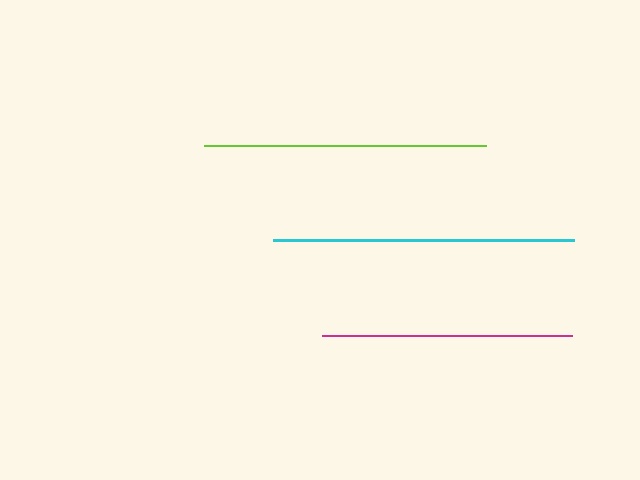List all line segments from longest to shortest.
From longest to shortest: cyan, lime, magenta.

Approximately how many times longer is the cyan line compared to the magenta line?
The cyan line is approximately 1.2 times the length of the magenta line.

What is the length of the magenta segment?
The magenta segment is approximately 250 pixels long.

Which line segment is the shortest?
The magenta line is the shortest at approximately 250 pixels.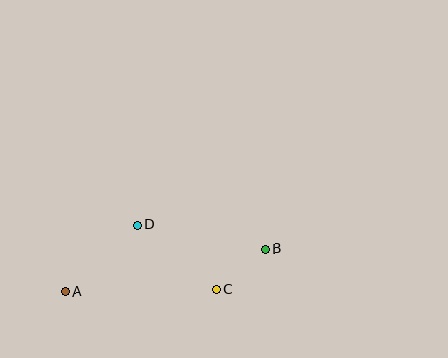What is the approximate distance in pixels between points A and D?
The distance between A and D is approximately 98 pixels.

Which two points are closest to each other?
Points B and C are closest to each other.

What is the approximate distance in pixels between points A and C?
The distance between A and C is approximately 151 pixels.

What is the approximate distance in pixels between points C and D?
The distance between C and D is approximately 102 pixels.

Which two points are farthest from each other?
Points A and B are farthest from each other.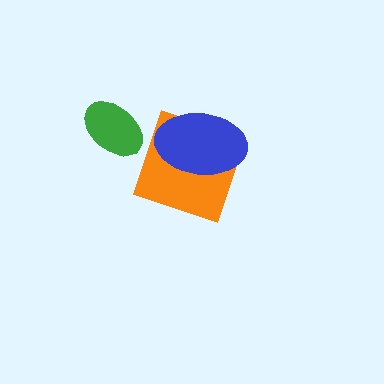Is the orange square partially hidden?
Yes, it is partially covered by another shape.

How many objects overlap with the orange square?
1 object overlaps with the orange square.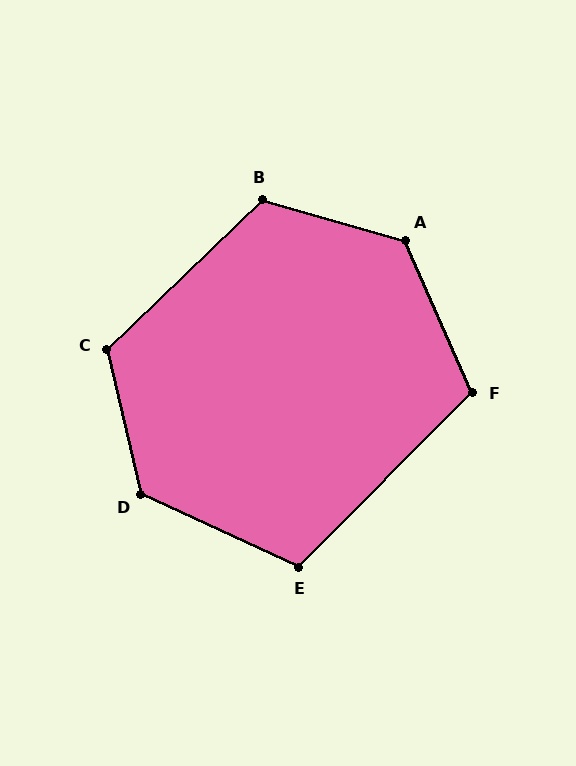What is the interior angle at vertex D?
Approximately 128 degrees (obtuse).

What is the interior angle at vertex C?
Approximately 120 degrees (obtuse).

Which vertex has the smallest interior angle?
E, at approximately 110 degrees.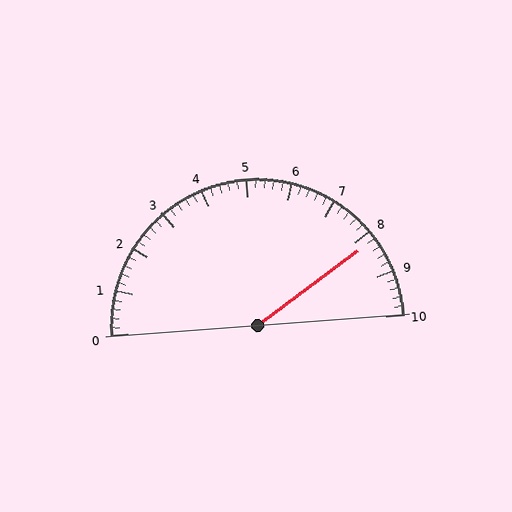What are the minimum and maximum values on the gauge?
The gauge ranges from 0 to 10.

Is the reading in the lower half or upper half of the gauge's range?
The reading is in the upper half of the range (0 to 10).